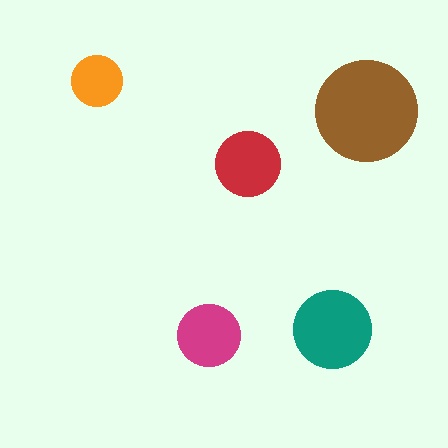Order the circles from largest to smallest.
the brown one, the teal one, the red one, the magenta one, the orange one.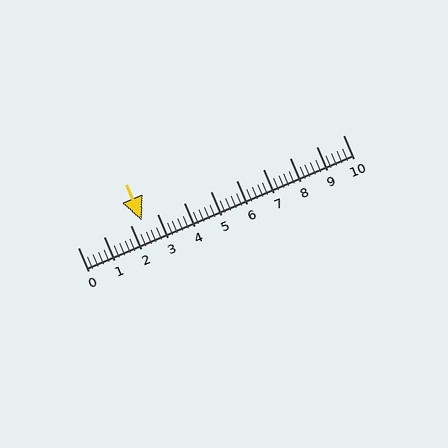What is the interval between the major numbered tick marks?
The major tick marks are spaced 1 units apart.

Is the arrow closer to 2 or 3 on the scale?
The arrow is closer to 2.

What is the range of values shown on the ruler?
The ruler shows values from 0 to 10.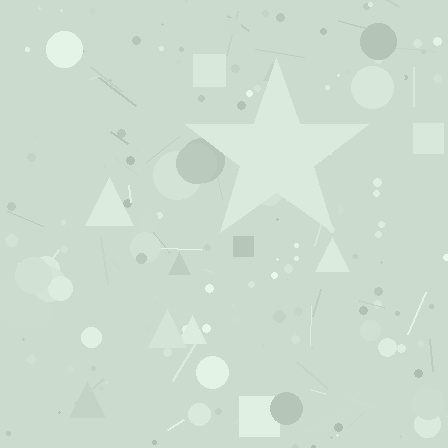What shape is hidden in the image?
A star is hidden in the image.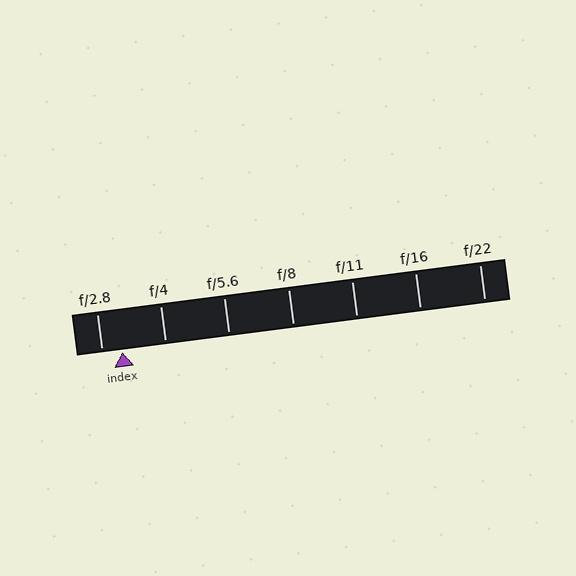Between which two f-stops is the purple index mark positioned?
The index mark is between f/2.8 and f/4.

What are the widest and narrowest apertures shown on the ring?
The widest aperture shown is f/2.8 and the narrowest is f/22.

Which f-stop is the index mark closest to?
The index mark is closest to f/2.8.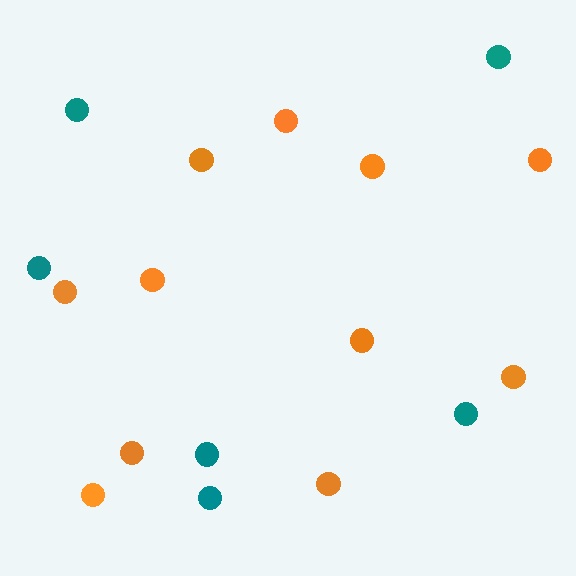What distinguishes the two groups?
There are 2 groups: one group of teal circles (6) and one group of orange circles (11).